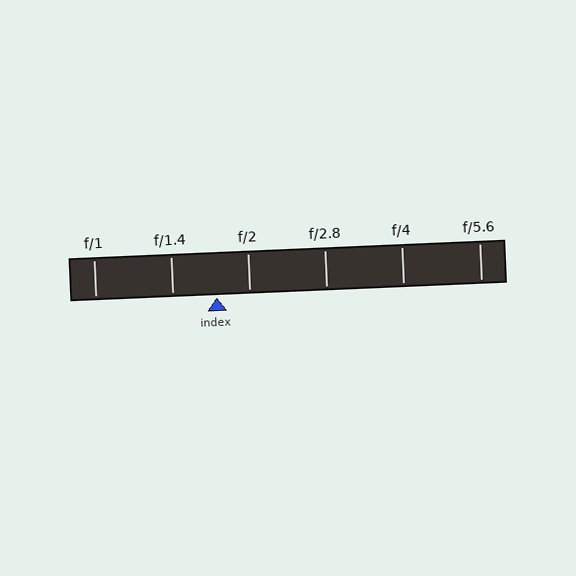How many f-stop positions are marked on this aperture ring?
There are 6 f-stop positions marked.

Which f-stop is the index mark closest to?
The index mark is closest to f/2.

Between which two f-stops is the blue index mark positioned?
The index mark is between f/1.4 and f/2.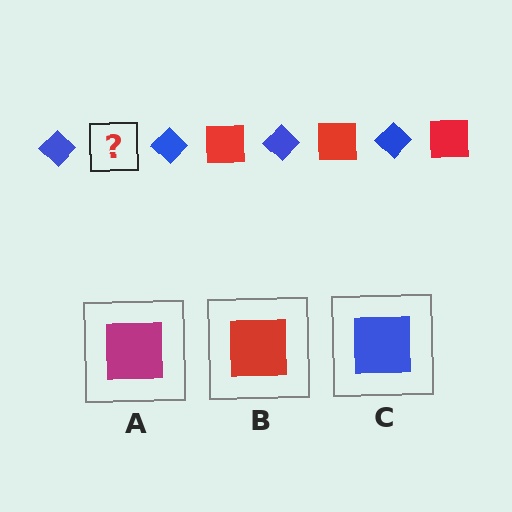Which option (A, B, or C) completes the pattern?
B.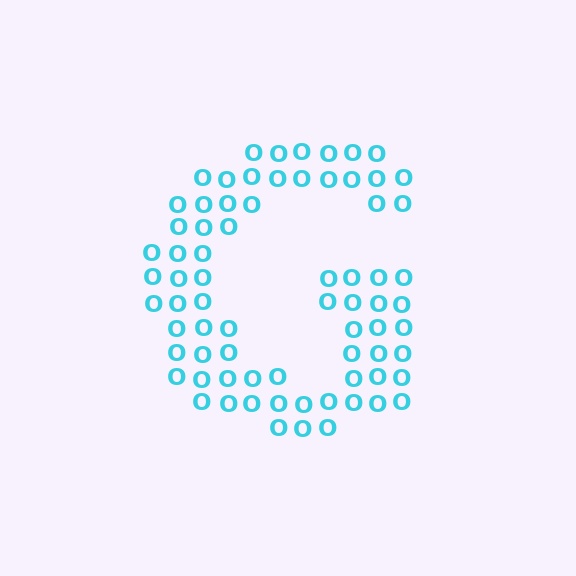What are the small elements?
The small elements are letter O's.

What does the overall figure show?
The overall figure shows the letter G.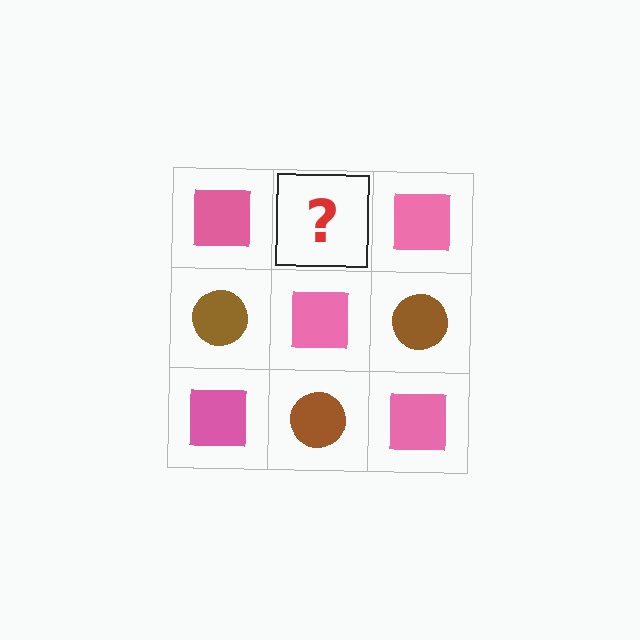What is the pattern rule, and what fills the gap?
The rule is that it alternates pink square and brown circle in a checkerboard pattern. The gap should be filled with a brown circle.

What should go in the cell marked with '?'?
The missing cell should contain a brown circle.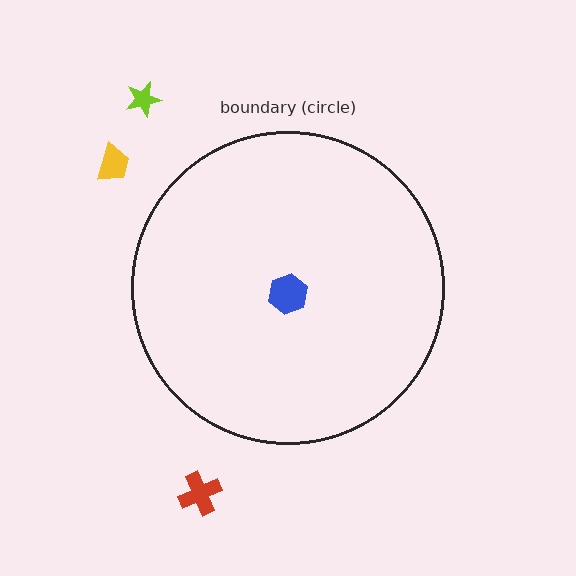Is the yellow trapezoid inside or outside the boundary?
Outside.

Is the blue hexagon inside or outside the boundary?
Inside.